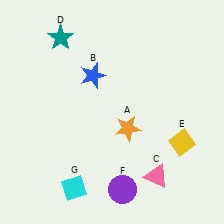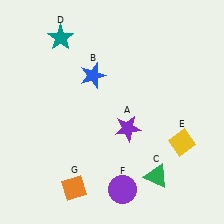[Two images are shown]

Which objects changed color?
A changed from orange to purple. C changed from pink to green. G changed from cyan to orange.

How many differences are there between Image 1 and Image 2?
There are 3 differences between the two images.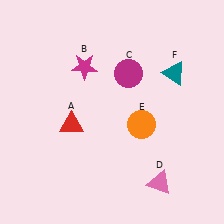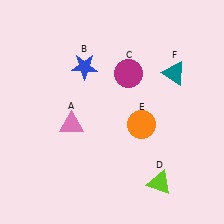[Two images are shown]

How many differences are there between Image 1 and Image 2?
There are 3 differences between the two images.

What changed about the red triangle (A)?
In Image 1, A is red. In Image 2, it changed to pink.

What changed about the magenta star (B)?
In Image 1, B is magenta. In Image 2, it changed to blue.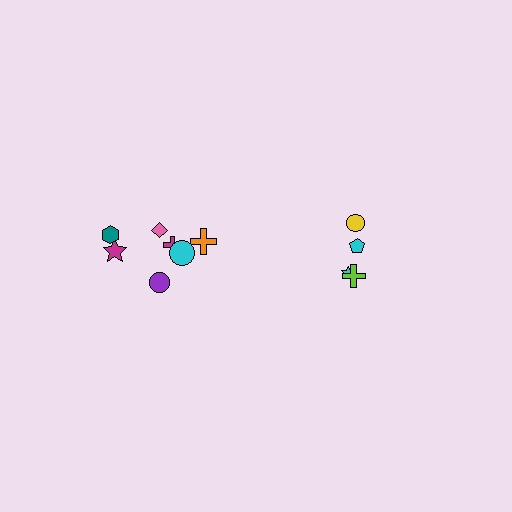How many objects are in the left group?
There are 7 objects.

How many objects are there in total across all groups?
There are 11 objects.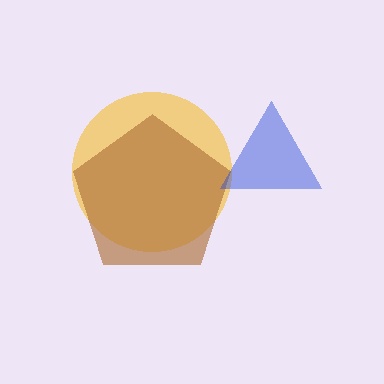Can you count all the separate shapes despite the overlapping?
Yes, there are 3 separate shapes.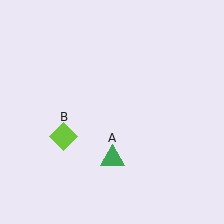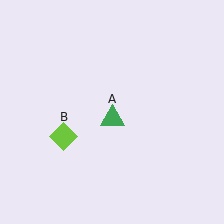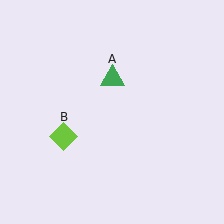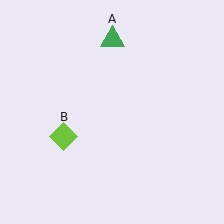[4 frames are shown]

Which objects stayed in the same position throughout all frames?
Lime diamond (object B) remained stationary.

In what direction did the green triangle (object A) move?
The green triangle (object A) moved up.